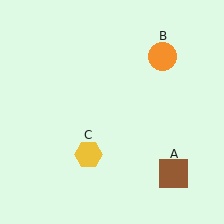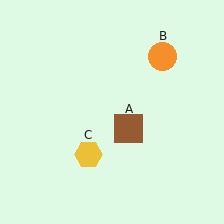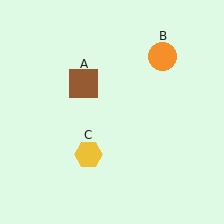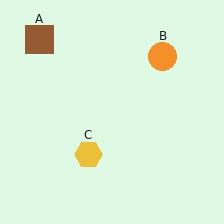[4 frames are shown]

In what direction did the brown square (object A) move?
The brown square (object A) moved up and to the left.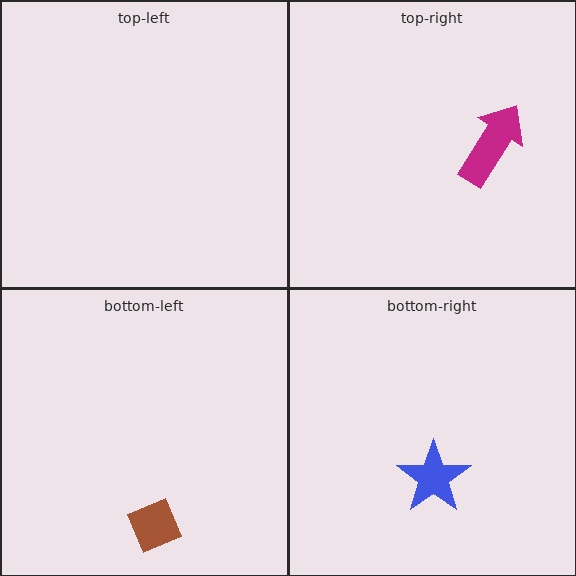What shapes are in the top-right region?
The magenta arrow.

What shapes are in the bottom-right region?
The blue star.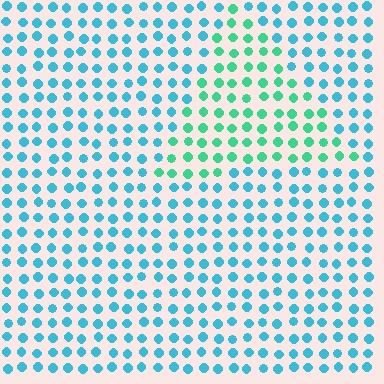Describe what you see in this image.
The image is filled with small cyan elements in a uniform arrangement. A triangle-shaped region is visible where the elements are tinted to a slightly different hue, forming a subtle color boundary.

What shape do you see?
I see a triangle.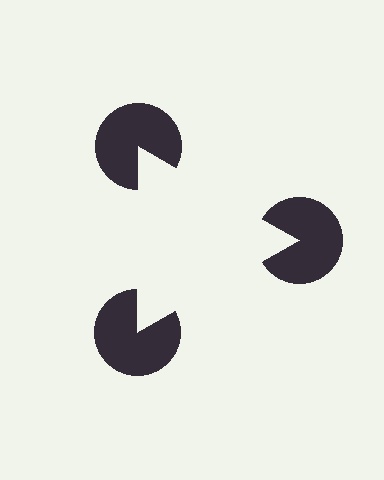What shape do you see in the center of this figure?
An illusory triangle — its edges are inferred from the aligned wedge cuts in the pac-man discs, not physically drawn.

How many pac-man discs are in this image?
There are 3 — one at each vertex of the illusory triangle.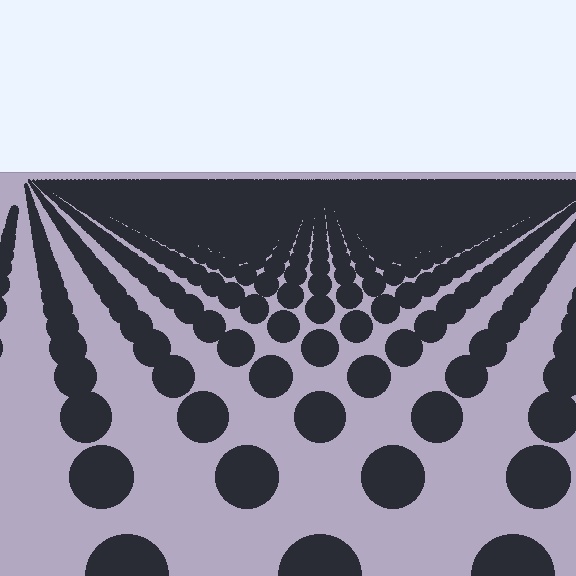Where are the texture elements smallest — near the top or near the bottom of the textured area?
Near the top.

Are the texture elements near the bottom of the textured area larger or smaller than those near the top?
Larger. Near the bottom, elements are closer to the viewer and appear at a bigger on-screen size.